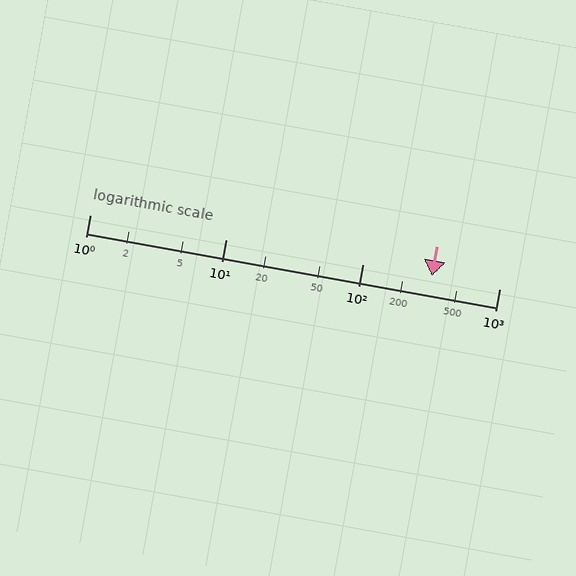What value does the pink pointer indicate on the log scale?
The pointer indicates approximately 320.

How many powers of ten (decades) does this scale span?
The scale spans 3 decades, from 1 to 1000.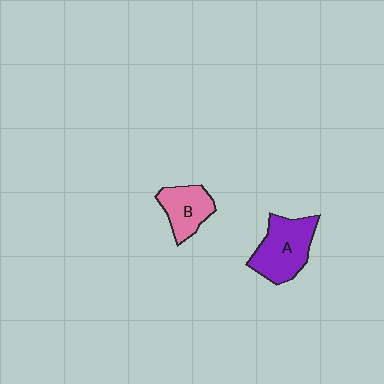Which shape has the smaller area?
Shape B (pink).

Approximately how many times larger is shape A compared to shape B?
Approximately 1.4 times.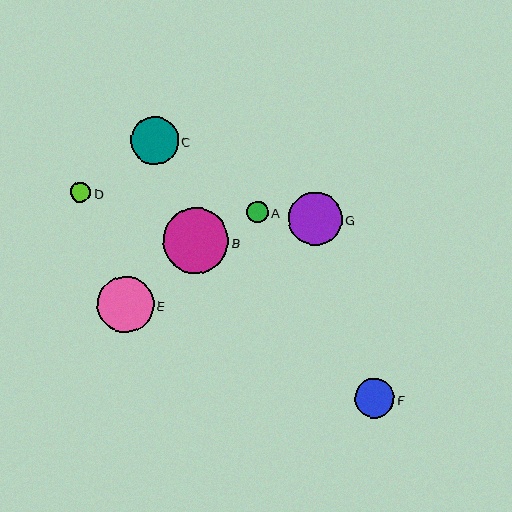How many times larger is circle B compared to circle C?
Circle B is approximately 1.4 times the size of circle C.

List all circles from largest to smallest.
From largest to smallest: B, E, G, C, F, A, D.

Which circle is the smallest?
Circle D is the smallest with a size of approximately 20 pixels.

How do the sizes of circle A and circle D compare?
Circle A and circle D are approximately the same size.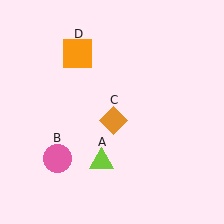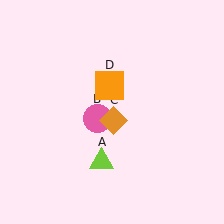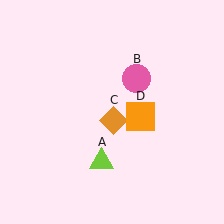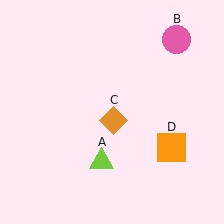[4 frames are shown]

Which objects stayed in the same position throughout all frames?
Lime triangle (object A) and orange diamond (object C) remained stationary.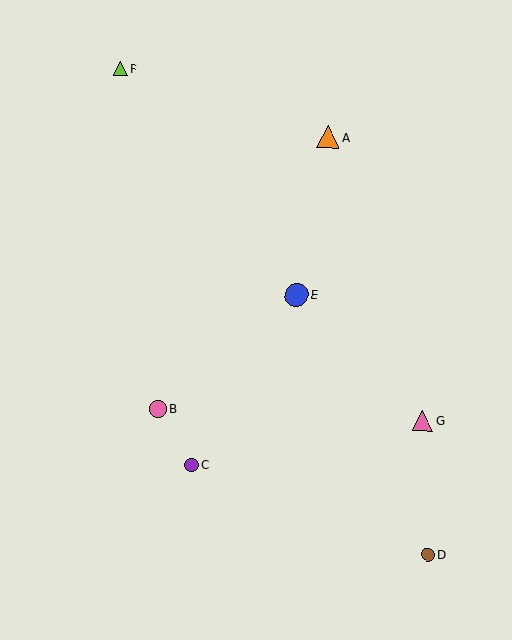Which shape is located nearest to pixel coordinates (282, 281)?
The blue circle (labeled E) at (296, 295) is nearest to that location.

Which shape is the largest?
The blue circle (labeled E) is the largest.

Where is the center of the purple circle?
The center of the purple circle is at (191, 465).